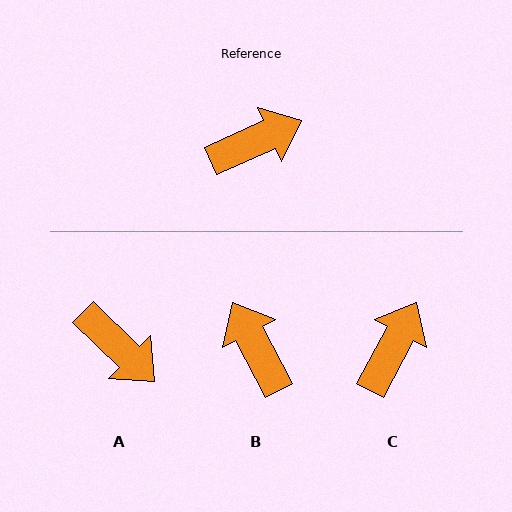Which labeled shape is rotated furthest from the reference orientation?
B, about 93 degrees away.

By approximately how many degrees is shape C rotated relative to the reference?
Approximately 37 degrees counter-clockwise.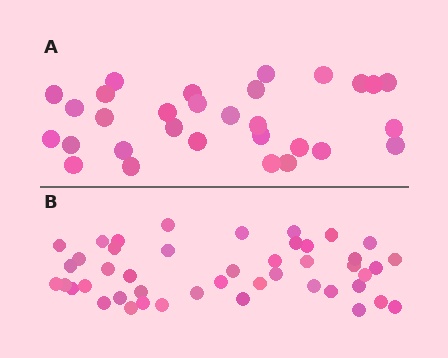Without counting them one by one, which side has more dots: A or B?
Region B (the bottom region) has more dots.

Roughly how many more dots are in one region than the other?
Region B has approximately 15 more dots than region A.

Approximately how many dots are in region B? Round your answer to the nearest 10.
About 40 dots. (The exact count is 45, which rounds to 40.)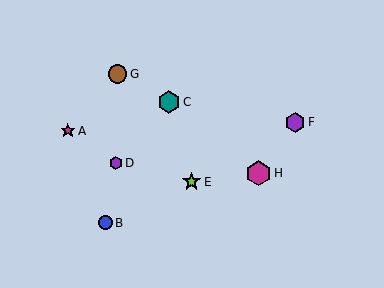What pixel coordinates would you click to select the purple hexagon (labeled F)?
Click at (295, 122) to select the purple hexagon F.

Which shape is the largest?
The magenta hexagon (labeled H) is the largest.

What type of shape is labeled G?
Shape G is a brown circle.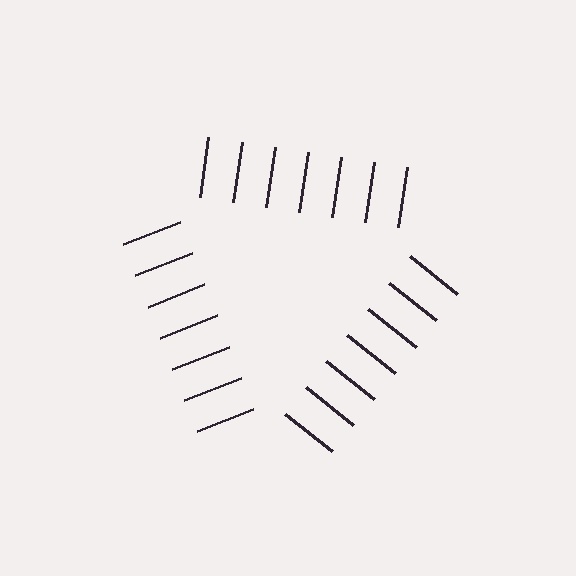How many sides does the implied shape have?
3 sides — the line-ends trace a triangle.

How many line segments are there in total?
21 — 7 along each of the 3 edges.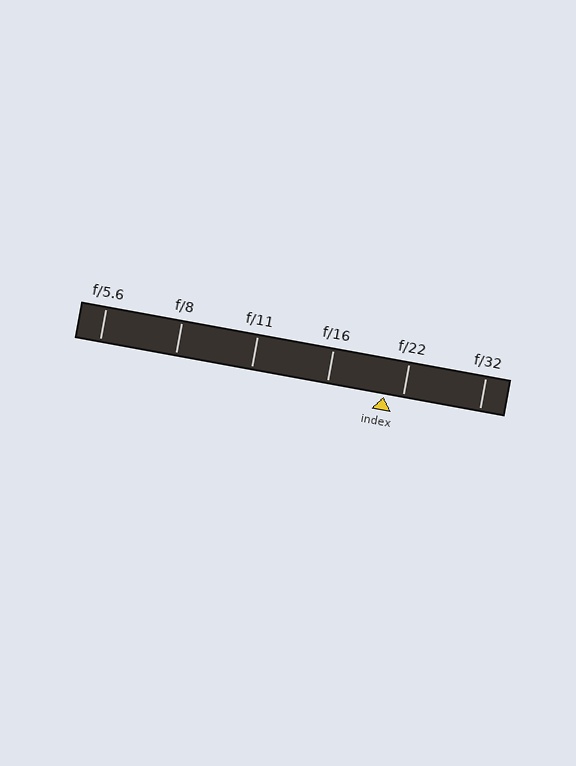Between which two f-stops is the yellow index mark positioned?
The index mark is between f/16 and f/22.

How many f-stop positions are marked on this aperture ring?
There are 6 f-stop positions marked.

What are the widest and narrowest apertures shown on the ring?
The widest aperture shown is f/5.6 and the narrowest is f/32.